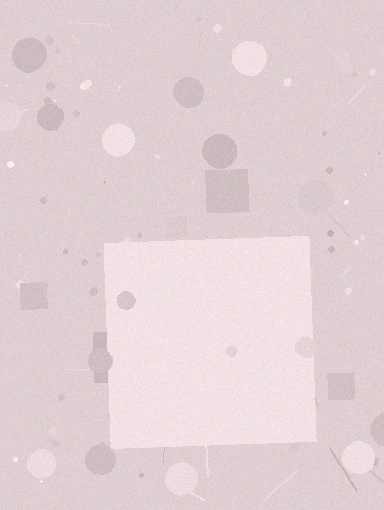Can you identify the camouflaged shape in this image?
The camouflaged shape is a square.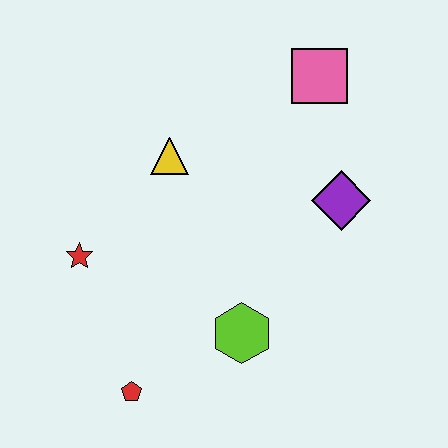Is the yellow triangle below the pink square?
Yes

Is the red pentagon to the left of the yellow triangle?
Yes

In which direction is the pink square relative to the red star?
The pink square is to the right of the red star.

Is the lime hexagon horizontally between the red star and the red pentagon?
No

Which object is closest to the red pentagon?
The lime hexagon is closest to the red pentagon.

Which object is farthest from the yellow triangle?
The red pentagon is farthest from the yellow triangle.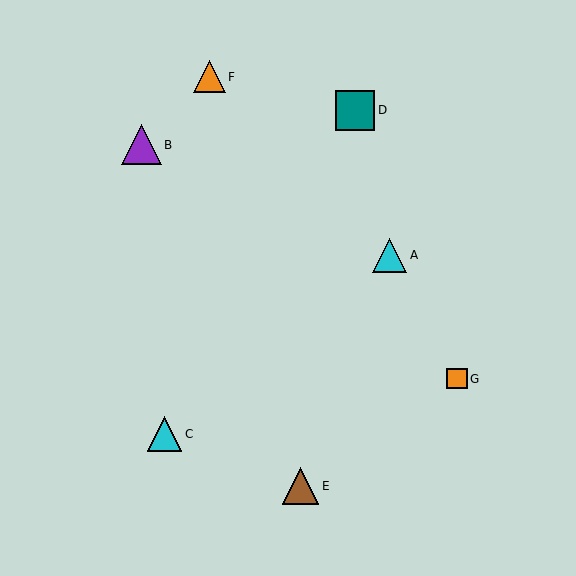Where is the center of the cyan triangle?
The center of the cyan triangle is at (390, 255).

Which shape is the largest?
The teal square (labeled D) is the largest.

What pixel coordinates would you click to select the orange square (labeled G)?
Click at (457, 379) to select the orange square G.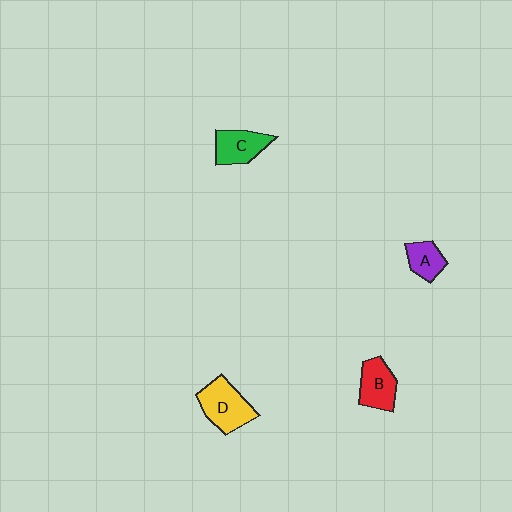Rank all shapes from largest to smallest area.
From largest to smallest: D (yellow), B (red), C (green), A (purple).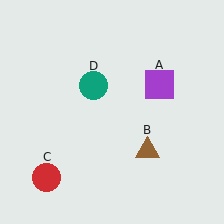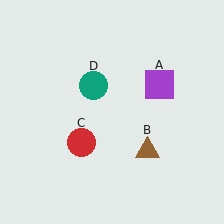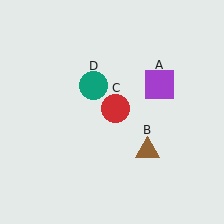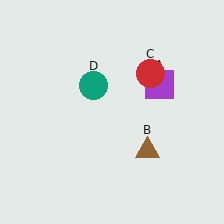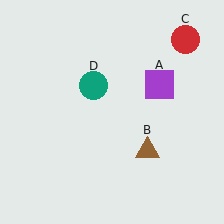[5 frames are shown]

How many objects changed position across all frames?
1 object changed position: red circle (object C).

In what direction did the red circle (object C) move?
The red circle (object C) moved up and to the right.